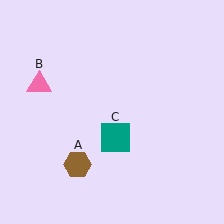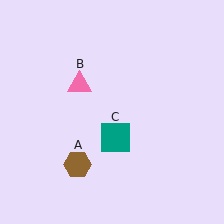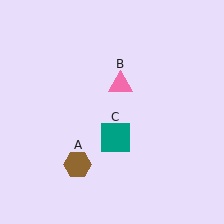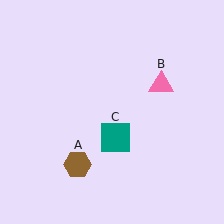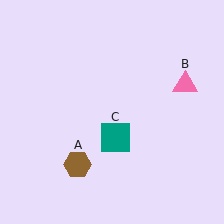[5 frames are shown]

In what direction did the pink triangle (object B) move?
The pink triangle (object B) moved right.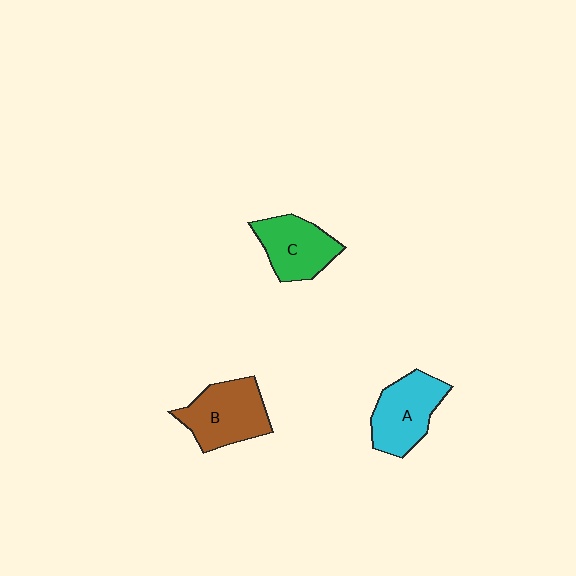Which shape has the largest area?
Shape B (brown).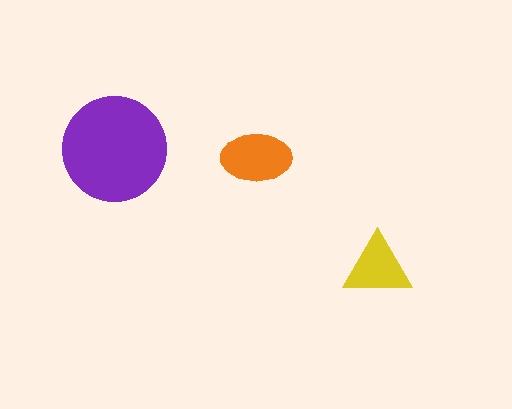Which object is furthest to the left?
The purple circle is leftmost.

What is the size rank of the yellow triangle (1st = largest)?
3rd.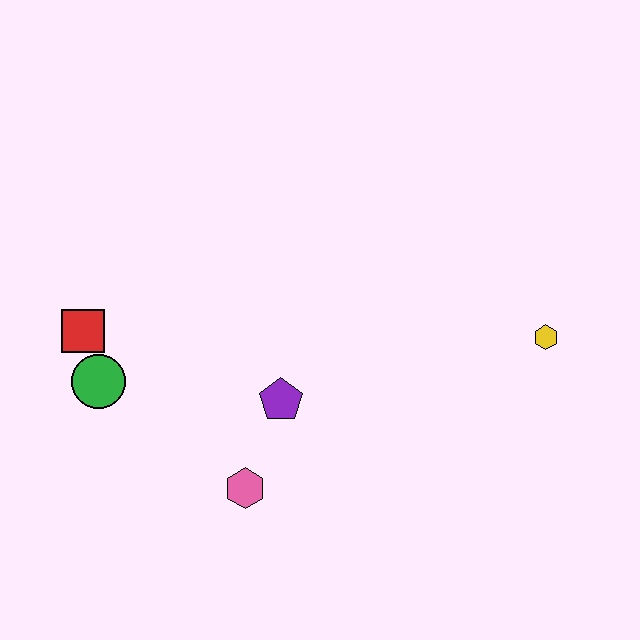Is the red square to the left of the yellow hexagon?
Yes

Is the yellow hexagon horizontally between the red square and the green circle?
No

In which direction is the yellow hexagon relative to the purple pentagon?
The yellow hexagon is to the right of the purple pentagon.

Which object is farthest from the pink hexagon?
The yellow hexagon is farthest from the pink hexagon.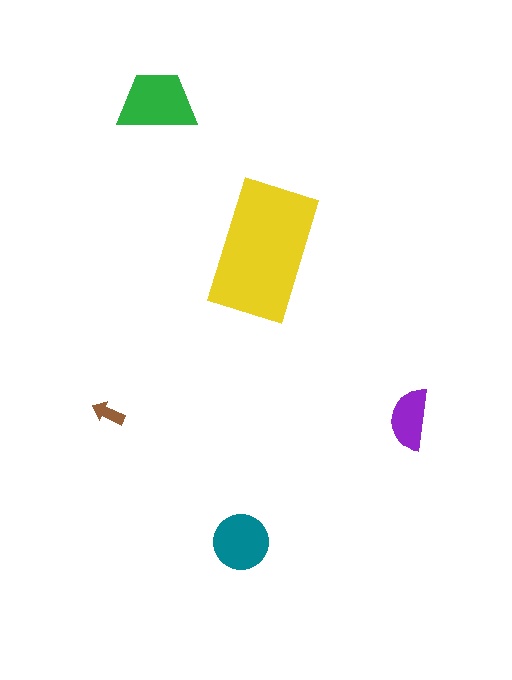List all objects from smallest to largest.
The brown arrow, the purple semicircle, the teal circle, the green trapezoid, the yellow rectangle.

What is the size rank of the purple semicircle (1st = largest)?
4th.